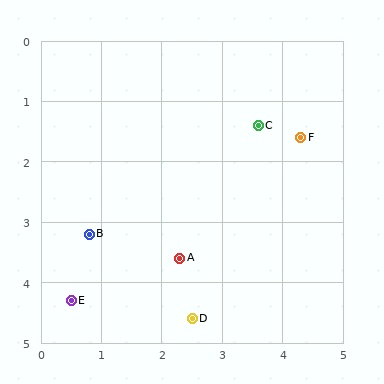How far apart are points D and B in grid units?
Points D and B are about 2.2 grid units apart.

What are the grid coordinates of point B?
Point B is at approximately (0.8, 3.2).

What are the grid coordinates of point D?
Point D is at approximately (2.5, 4.6).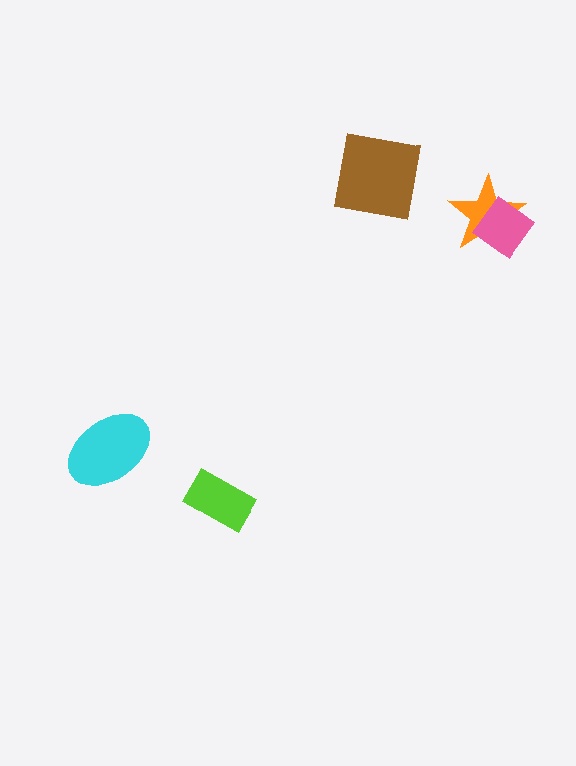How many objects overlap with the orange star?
1 object overlaps with the orange star.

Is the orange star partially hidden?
Yes, it is partially covered by another shape.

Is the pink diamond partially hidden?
No, no other shape covers it.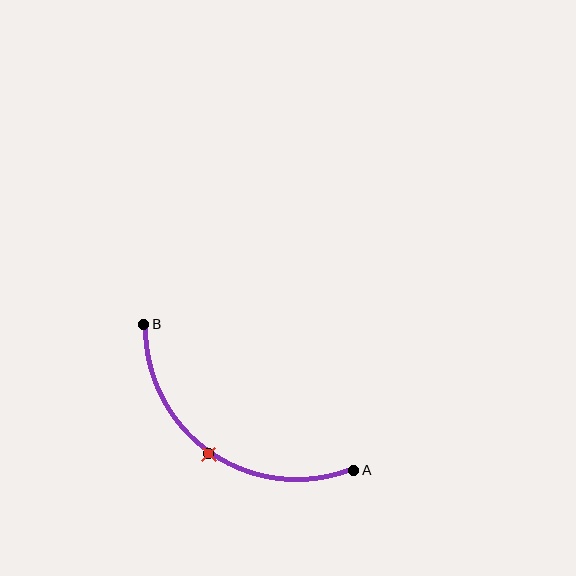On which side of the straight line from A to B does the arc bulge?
The arc bulges below and to the left of the straight line connecting A and B.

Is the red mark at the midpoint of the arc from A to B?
Yes. The red mark lies on the arc at equal arc-length from both A and B — it is the arc midpoint.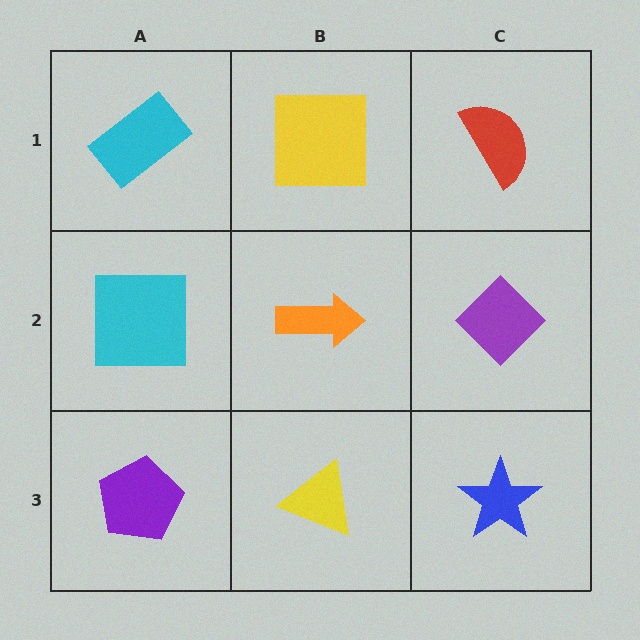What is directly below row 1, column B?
An orange arrow.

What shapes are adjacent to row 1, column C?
A purple diamond (row 2, column C), a yellow square (row 1, column B).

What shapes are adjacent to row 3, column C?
A purple diamond (row 2, column C), a yellow triangle (row 3, column B).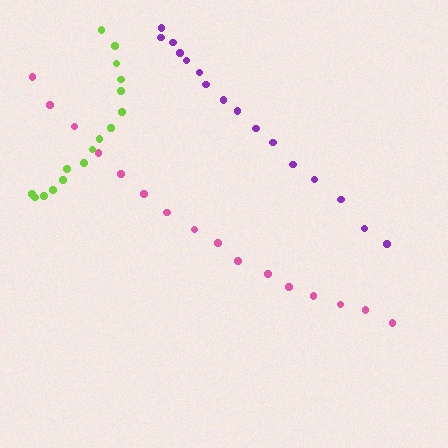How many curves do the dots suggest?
There are 3 distinct paths.